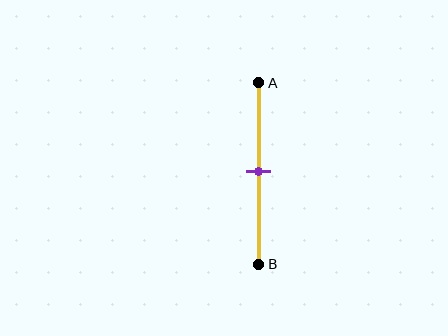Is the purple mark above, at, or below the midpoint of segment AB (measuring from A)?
The purple mark is approximately at the midpoint of segment AB.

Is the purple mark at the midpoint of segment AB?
Yes, the mark is approximately at the midpoint.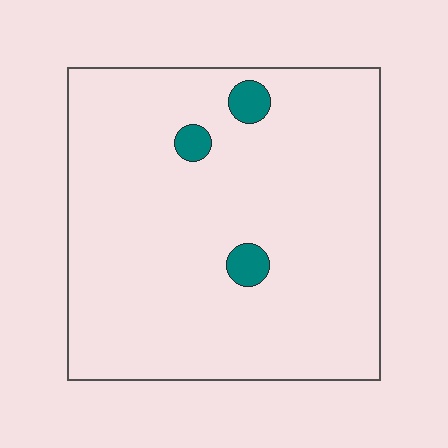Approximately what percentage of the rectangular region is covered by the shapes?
Approximately 5%.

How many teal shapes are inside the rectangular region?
3.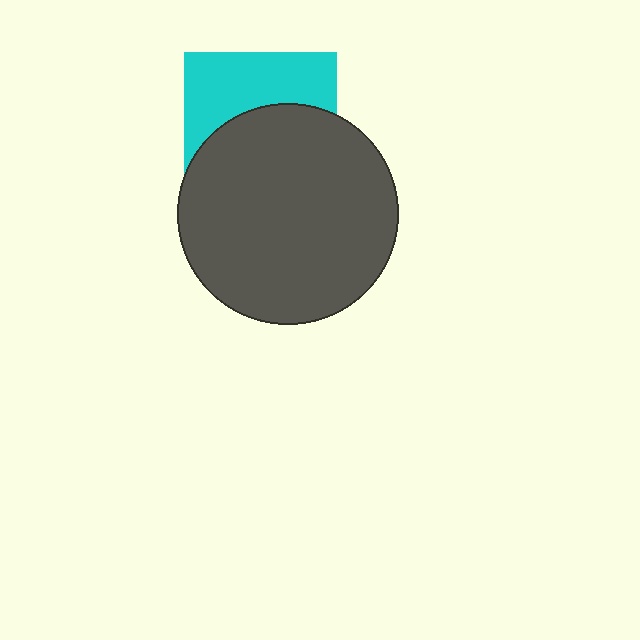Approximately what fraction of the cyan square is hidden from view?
Roughly 56% of the cyan square is hidden behind the dark gray circle.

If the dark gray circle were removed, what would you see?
You would see the complete cyan square.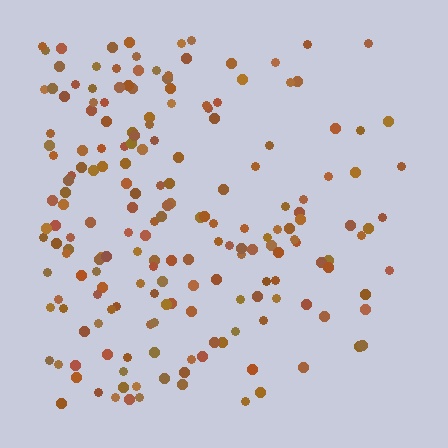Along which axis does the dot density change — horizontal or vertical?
Horizontal.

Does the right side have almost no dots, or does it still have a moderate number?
Still a moderate number, just noticeably fewer than the left.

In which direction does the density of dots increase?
From right to left, with the left side densest.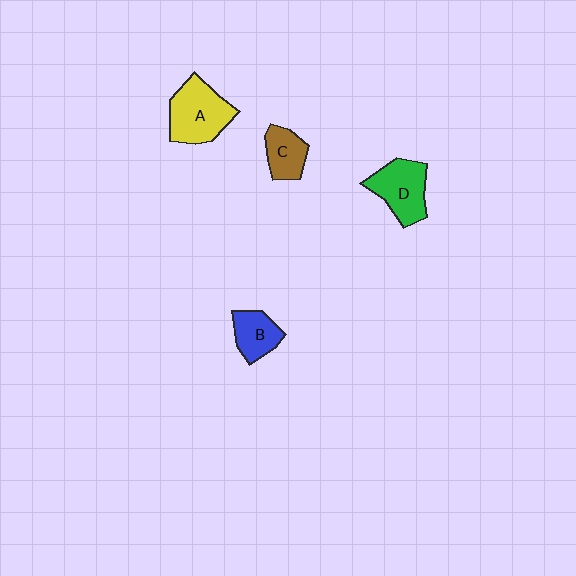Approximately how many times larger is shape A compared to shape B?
Approximately 1.7 times.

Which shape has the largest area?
Shape A (yellow).